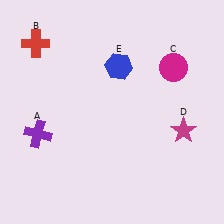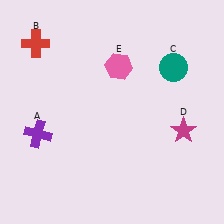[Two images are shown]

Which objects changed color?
C changed from magenta to teal. E changed from blue to pink.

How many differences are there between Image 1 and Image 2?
There are 2 differences between the two images.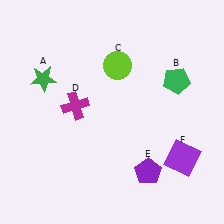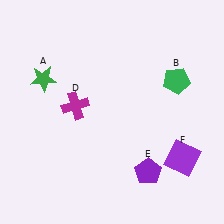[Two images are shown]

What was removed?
The lime circle (C) was removed in Image 2.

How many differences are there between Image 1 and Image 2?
There is 1 difference between the two images.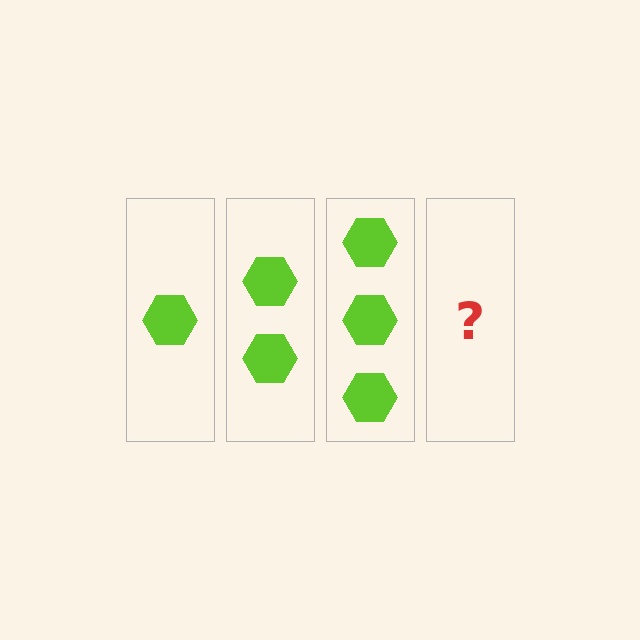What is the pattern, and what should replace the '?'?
The pattern is that each step adds one more hexagon. The '?' should be 4 hexagons.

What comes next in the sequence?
The next element should be 4 hexagons.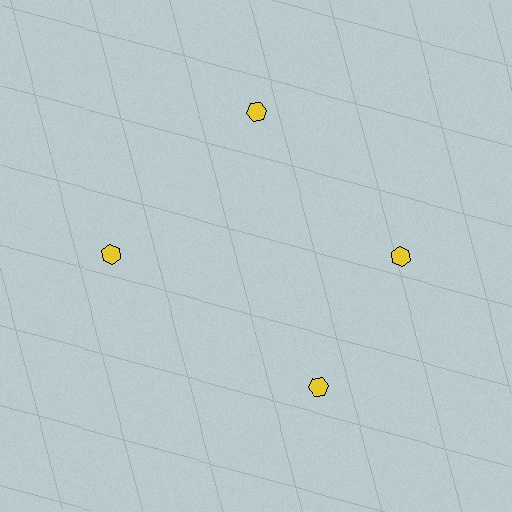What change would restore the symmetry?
The symmetry would be restored by rotating it back into even spacing with its neighbors so that all 4 hexagons sit at equal angles and equal distance from the center.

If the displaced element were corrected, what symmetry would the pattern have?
It would have 4-fold rotational symmetry — the pattern would map onto itself every 90 degrees.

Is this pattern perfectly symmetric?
No. The 4 yellow hexagons are arranged in a ring, but one element near the 6 o'clock position is rotated out of alignment along the ring, breaking the 4-fold rotational symmetry.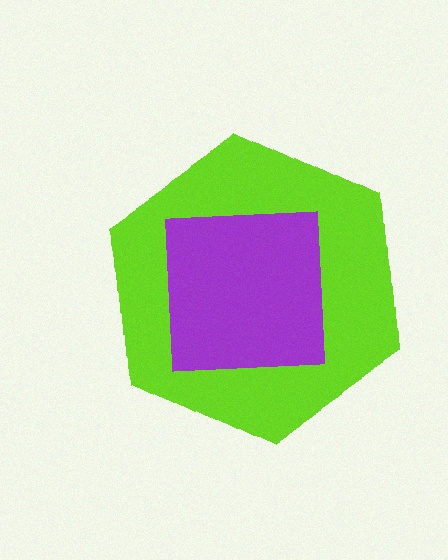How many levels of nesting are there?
2.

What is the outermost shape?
The lime hexagon.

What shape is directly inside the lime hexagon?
The purple square.